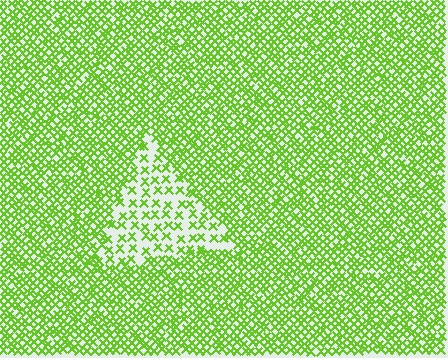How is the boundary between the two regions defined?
The boundary is defined by a change in element density (approximately 2.4x ratio). All elements are the same color, size, and shape.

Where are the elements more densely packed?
The elements are more densely packed outside the triangle boundary.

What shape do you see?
I see a triangle.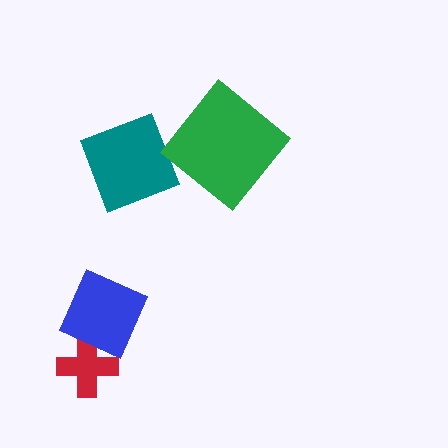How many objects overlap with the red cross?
1 object overlaps with the red cross.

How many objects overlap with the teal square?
0 objects overlap with the teal square.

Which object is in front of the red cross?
The blue diamond is in front of the red cross.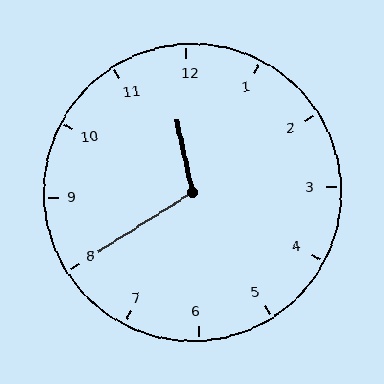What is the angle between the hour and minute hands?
Approximately 110 degrees.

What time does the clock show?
11:40.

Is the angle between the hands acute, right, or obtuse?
It is obtuse.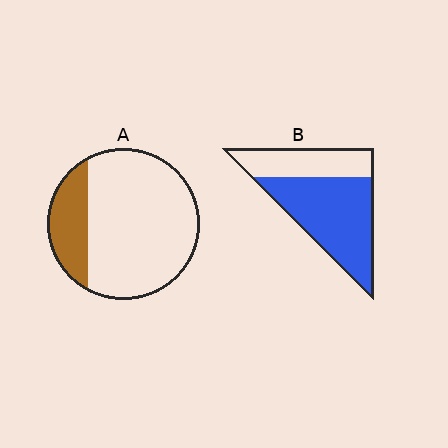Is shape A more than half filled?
No.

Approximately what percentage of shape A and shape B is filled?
A is approximately 20% and B is approximately 65%.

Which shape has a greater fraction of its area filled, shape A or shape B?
Shape B.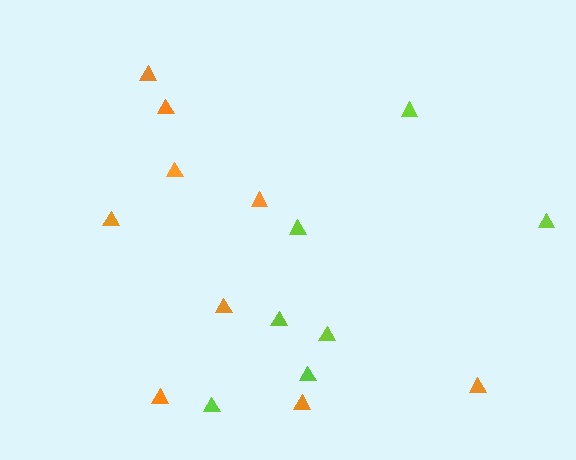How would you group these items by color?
There are 2 groups: one group of lime triangles (7) and one group of orange triangles (9).